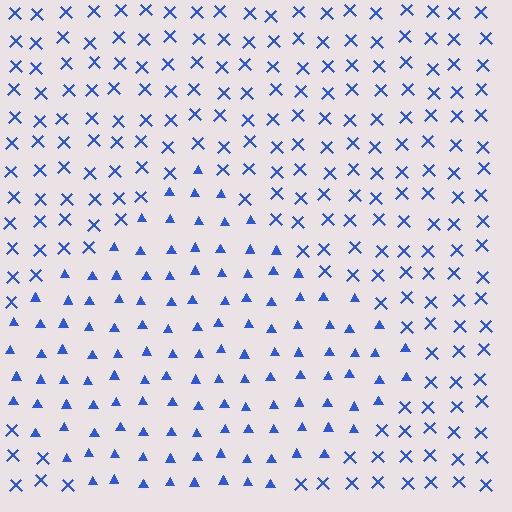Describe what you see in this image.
The image is filled with small blue elements arranged in a uniform grid. A diamond-shaped region contains triangles, while the surrounding area contains X marks. The boundary is defined purely by the change in element shape.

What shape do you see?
I see a diamond.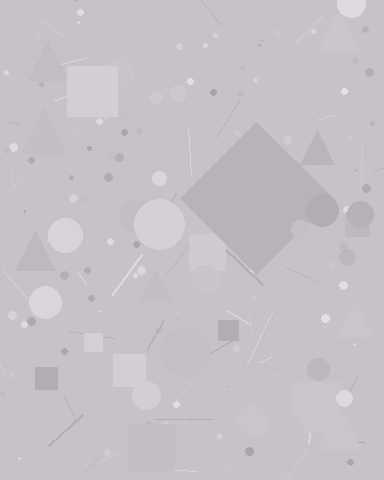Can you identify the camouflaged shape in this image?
The camouflaged shape is a diamond.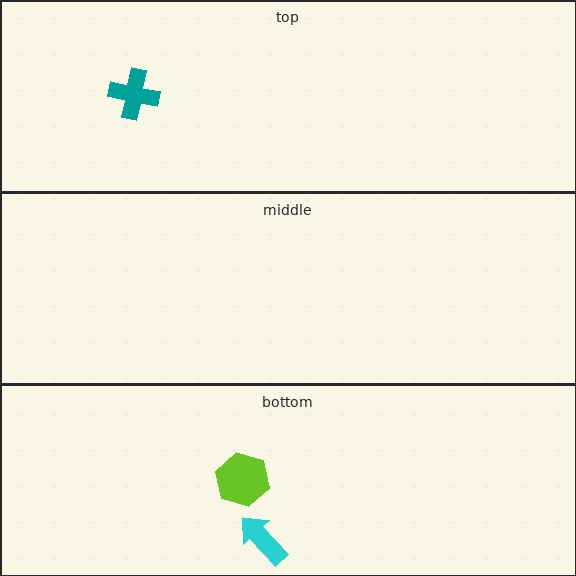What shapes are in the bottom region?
The lime hexagon, the cyan arrow.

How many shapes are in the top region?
1.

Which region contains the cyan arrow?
The bottom region.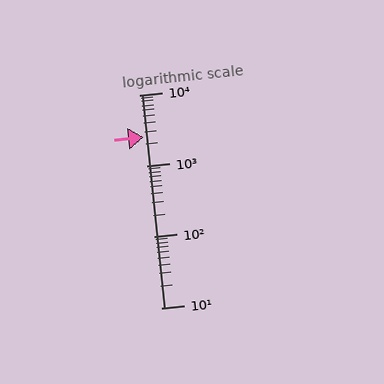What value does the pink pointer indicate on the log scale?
The pointer indicates approximately 2500.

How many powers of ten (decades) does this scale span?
The scale spans 3 decades, from 10 to 10000.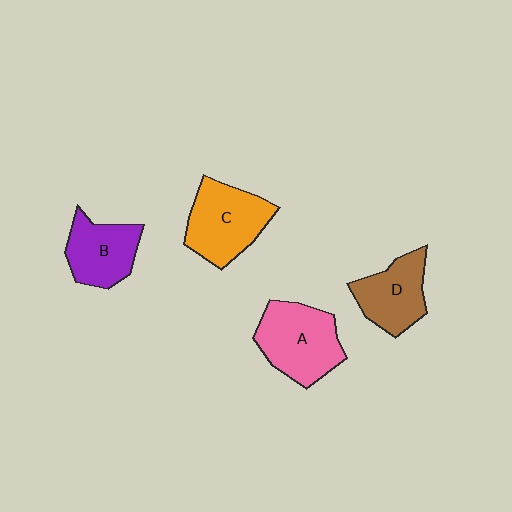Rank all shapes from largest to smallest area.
From largest to smallest: A (pink), C (orange), D (brown), B (purple).